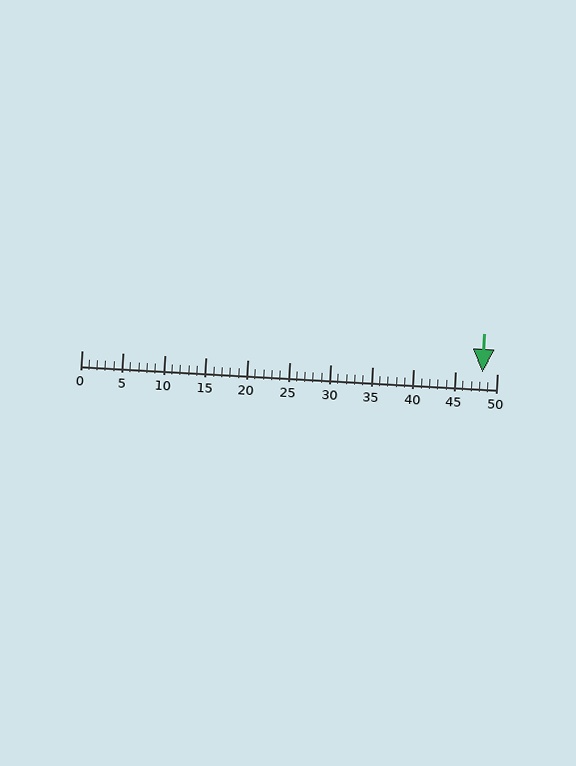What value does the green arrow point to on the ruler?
The green arrow points to approximately 48.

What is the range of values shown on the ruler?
The ruler shows values from 0 to 50.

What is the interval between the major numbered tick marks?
The major tick marks are spaced 5 units apart.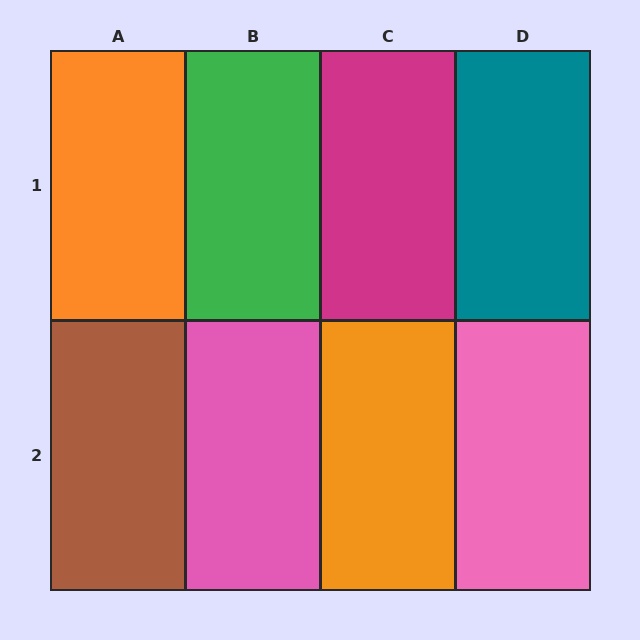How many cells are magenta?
1 cell is magenta.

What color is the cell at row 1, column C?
Magenta.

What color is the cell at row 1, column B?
Green.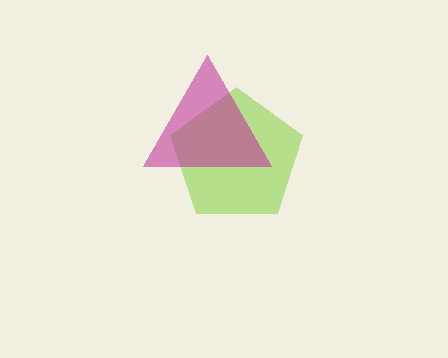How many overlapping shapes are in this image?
There are 2 overlapping shapes in the image.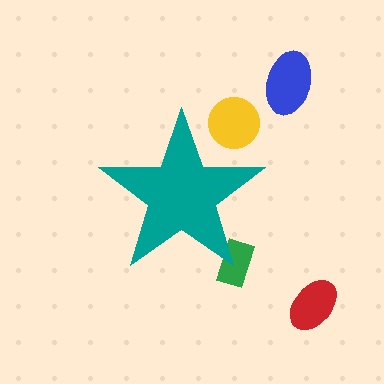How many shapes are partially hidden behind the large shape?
2 shapes are partially hidden.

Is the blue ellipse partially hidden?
No, the blue ellipse is fully visible.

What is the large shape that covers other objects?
A teal star.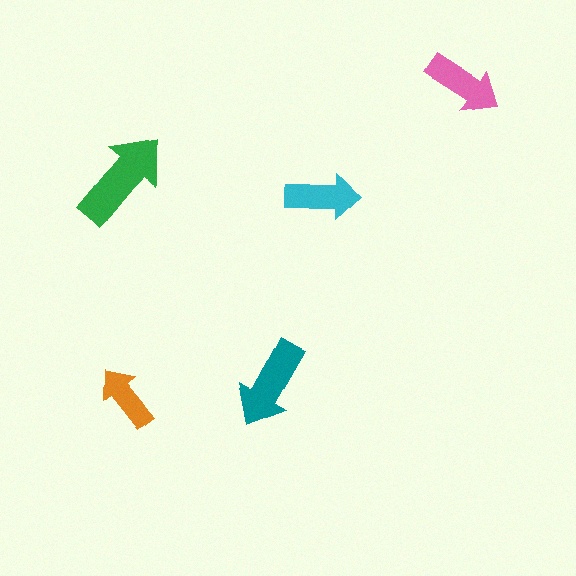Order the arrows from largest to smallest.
the green one, the teal one, the pink one, the cyan one, the orange one.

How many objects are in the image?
There are 5 objects in the image.